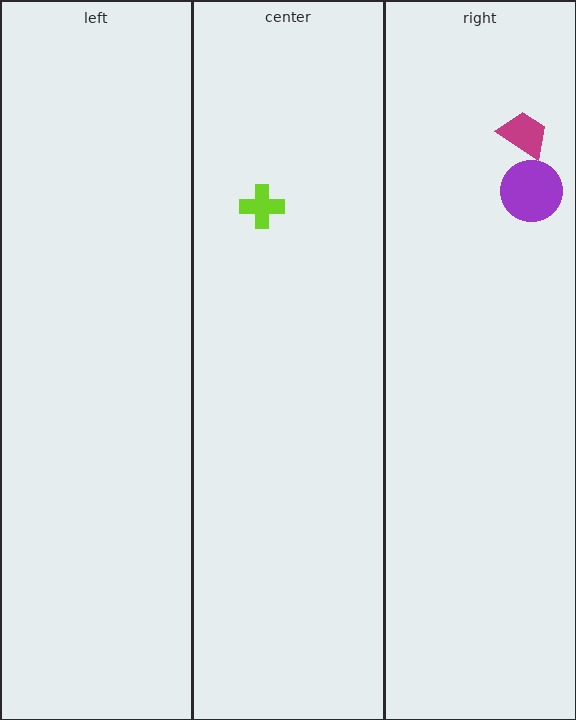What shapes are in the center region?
The lime cross.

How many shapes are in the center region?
1.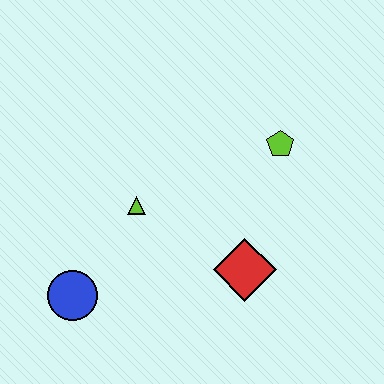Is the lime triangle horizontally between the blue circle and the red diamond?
Yes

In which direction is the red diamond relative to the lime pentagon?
The red diamond is below the lime pentagon.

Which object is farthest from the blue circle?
The lime pentagon is farthest from the blue circle.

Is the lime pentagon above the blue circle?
Yes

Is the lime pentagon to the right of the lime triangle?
Yes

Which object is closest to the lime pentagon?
The red diamond is closest to the lime pentagon.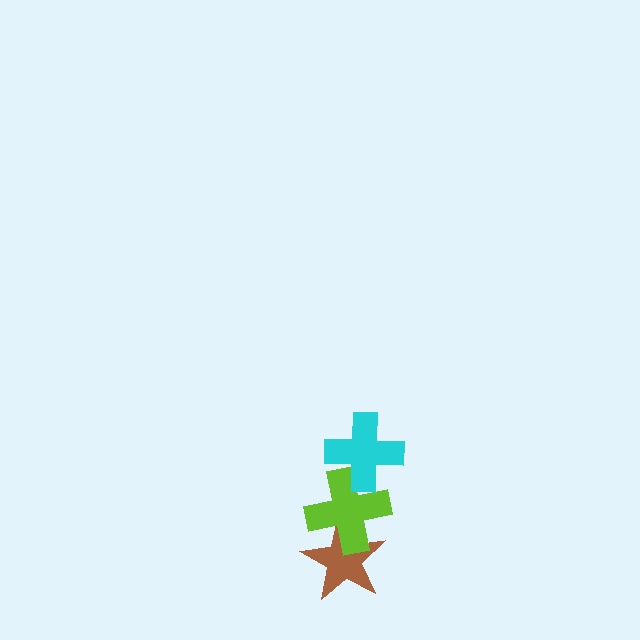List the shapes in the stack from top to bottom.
From top to bottom: the cyan cross, the lime cross, the brown star.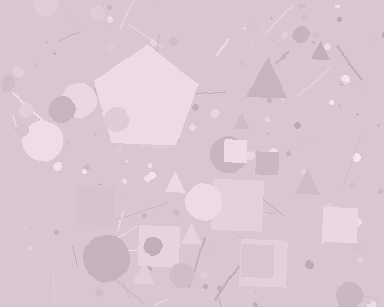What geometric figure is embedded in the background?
A pentagon is embedded in the background.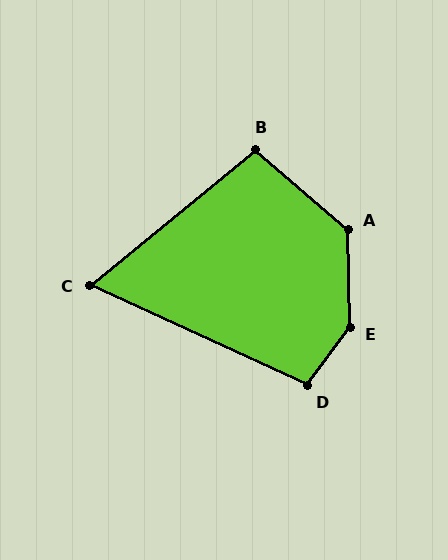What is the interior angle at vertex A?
Approximately 131 degrees (obtuse).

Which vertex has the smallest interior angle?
C, at approximately 64 degrees.